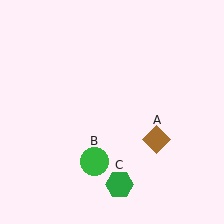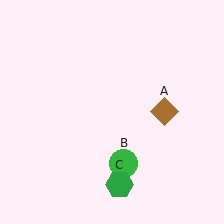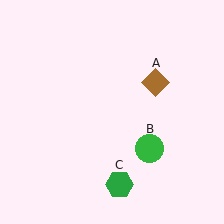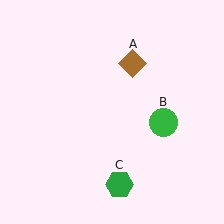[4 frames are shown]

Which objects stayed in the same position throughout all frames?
Green hexagon (object C) remained stationary.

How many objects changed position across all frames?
2 objects changed position: brown diamond (object A), green circle (object B).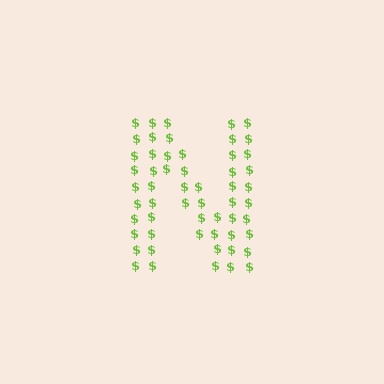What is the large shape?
The large shape is the letter N.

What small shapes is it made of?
It is made of small dollar signs.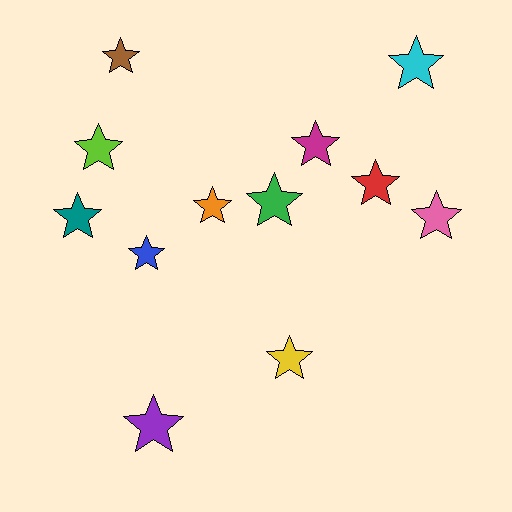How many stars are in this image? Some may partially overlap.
There are 12 stars.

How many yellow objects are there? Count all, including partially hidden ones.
There is 1 yellow object.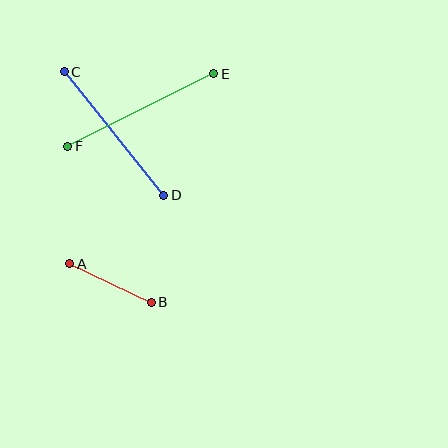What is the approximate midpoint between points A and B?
The midpoint is at approximately (110, 283) pixels.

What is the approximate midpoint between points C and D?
The midpoint is at approximately (114, 133) pixels.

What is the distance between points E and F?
The distance is approximately 163 pixels.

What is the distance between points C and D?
The distance is approximately 158 pixels.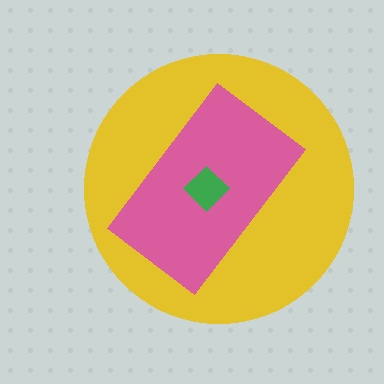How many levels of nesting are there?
3.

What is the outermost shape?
The yellow circle.